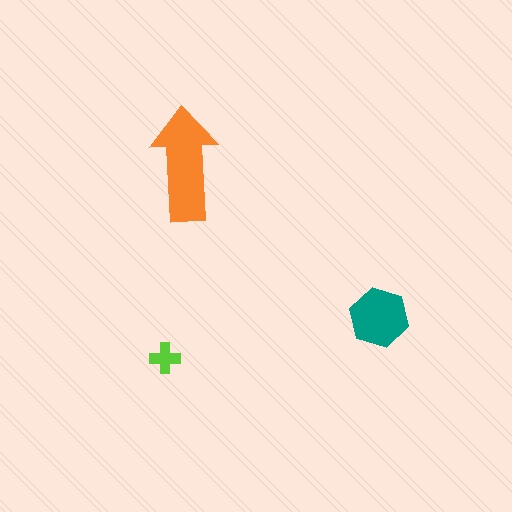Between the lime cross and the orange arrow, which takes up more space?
The orange arrow.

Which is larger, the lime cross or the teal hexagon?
The teal hexagon.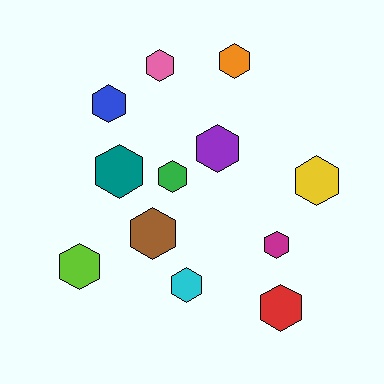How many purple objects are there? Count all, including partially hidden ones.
There is 1 purple object.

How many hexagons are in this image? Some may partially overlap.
There are 12 hexagons.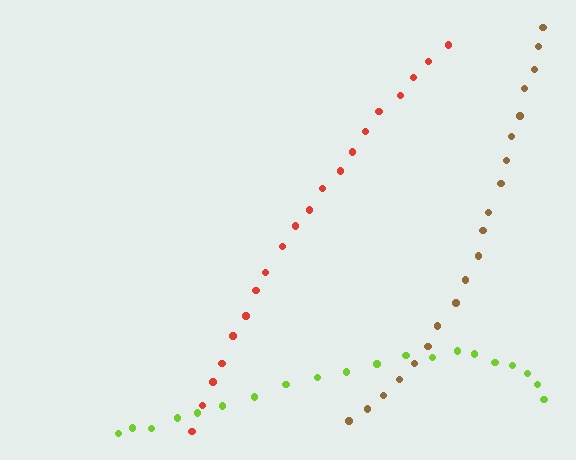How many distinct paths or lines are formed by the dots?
There are 3 distinct paths.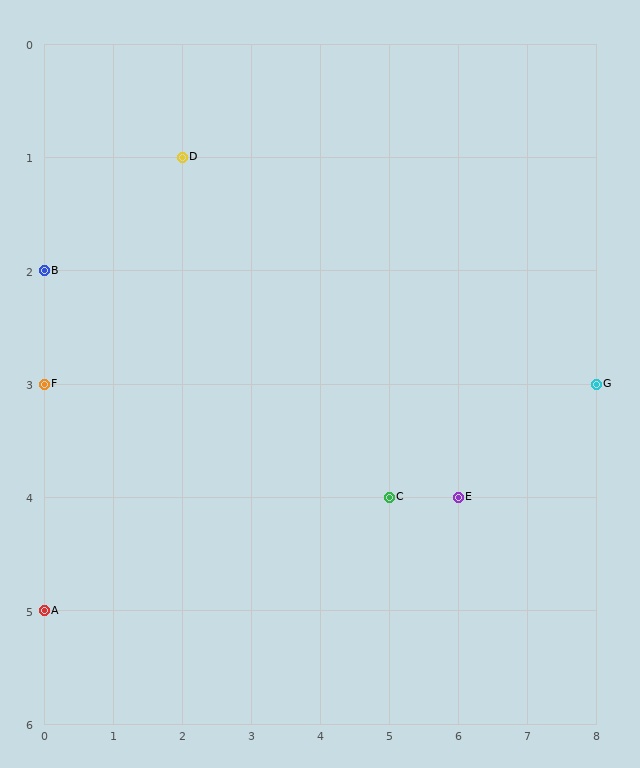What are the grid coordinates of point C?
Point C is at grid coordinates (5, 4).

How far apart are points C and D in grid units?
Points C and D are 3 columns and 3 rows apart (about 4.2 grid units diagonally).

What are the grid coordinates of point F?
Point F is at grid coordinates (0, 3).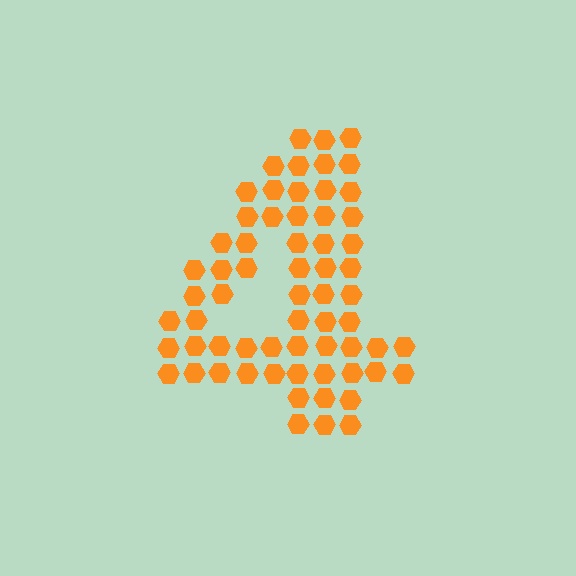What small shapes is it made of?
It is made of small hexagons.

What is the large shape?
The large shape is the digit 4.